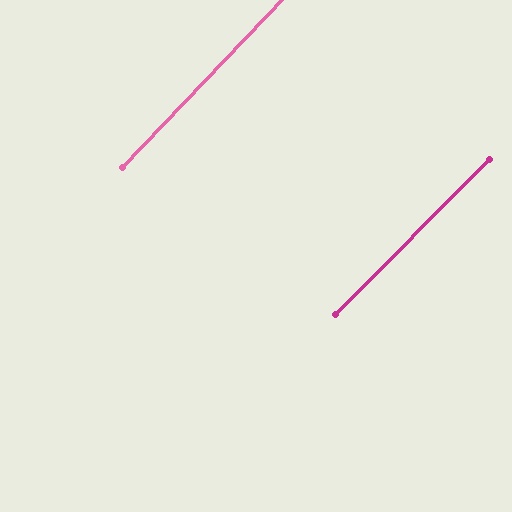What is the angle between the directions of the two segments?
Approximately 1 degree.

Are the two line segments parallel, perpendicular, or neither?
Parallel — their directions differ by only 1.2°.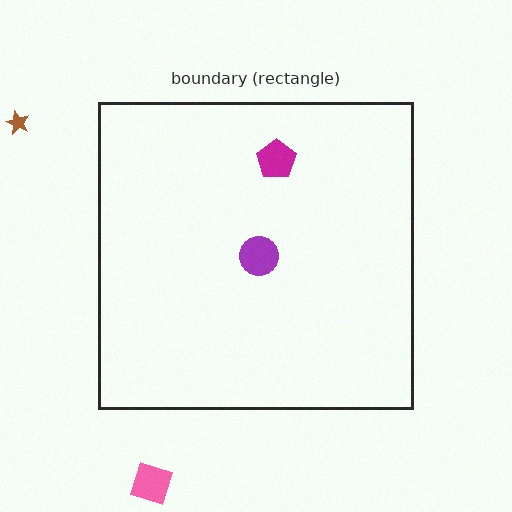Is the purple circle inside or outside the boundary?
Inside.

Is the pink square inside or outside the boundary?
Outside.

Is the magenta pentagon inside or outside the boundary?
Inside.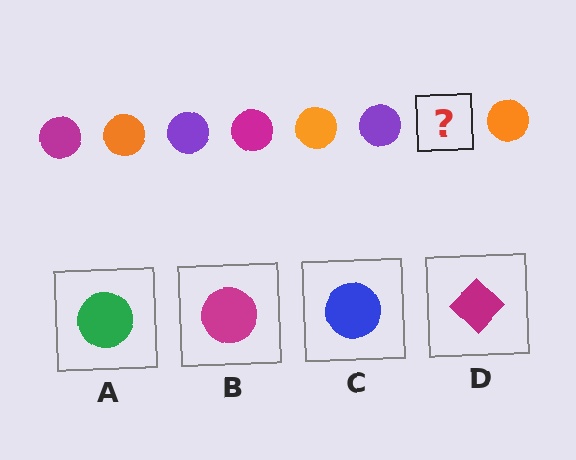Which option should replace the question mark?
Option B.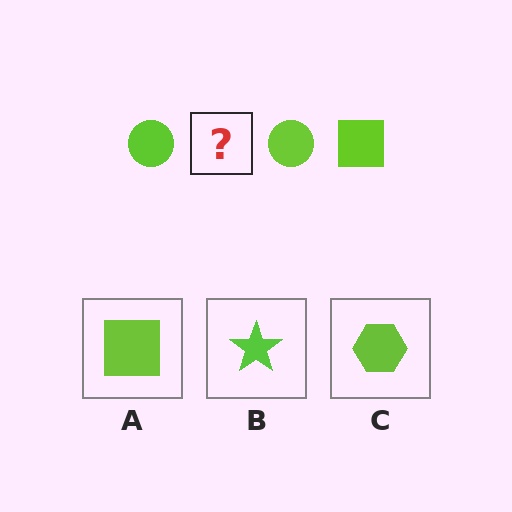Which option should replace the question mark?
Option A.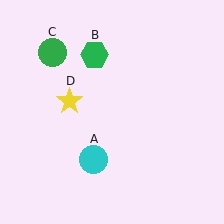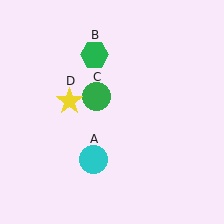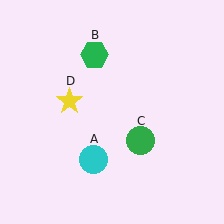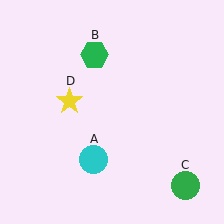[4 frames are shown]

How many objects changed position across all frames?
1 object changed position: green circle (object C).